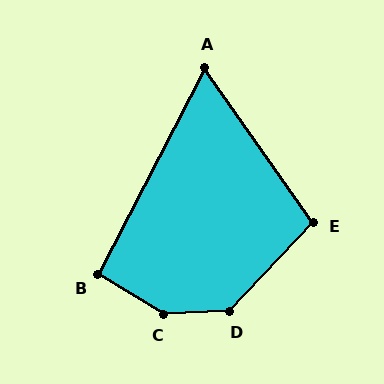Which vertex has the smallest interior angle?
A, at approximately 63 degrees.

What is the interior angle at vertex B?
Approximately 94 degrees (approximately right).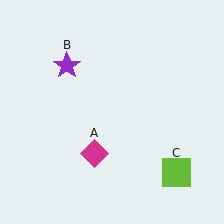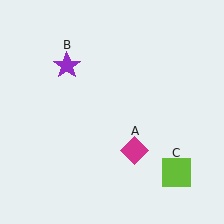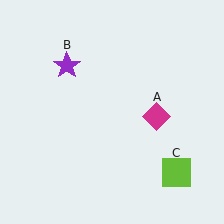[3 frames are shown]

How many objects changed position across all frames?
1 object changed position: magenta diamond (object A).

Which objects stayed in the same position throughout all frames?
Purple star (object B) and lime square (object C) remained stationary.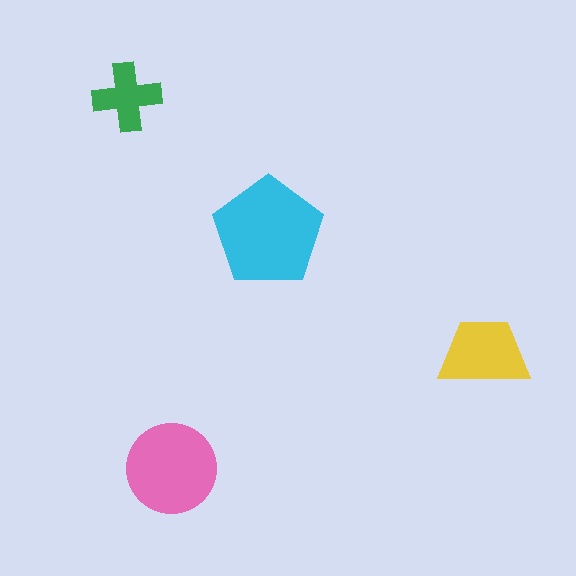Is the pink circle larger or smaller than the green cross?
Larger.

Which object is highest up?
The green cross is topmost.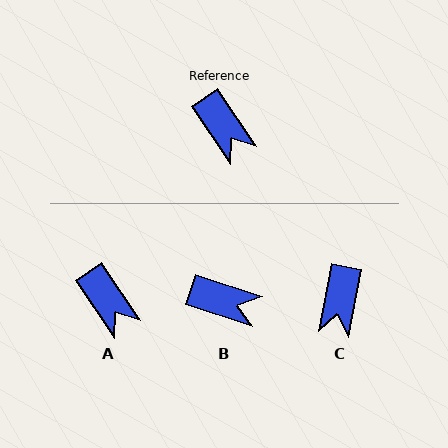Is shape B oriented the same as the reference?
No, it is off by about 37 degrees.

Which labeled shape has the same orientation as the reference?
A.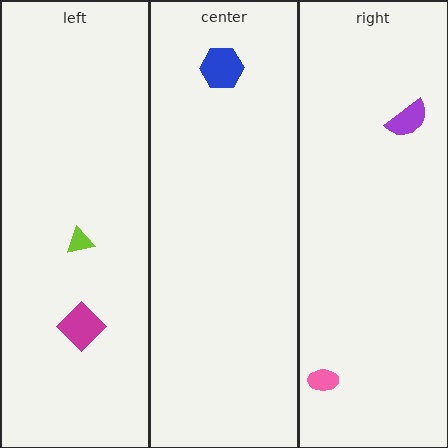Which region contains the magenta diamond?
The left region.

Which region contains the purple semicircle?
The right region.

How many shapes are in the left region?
2.